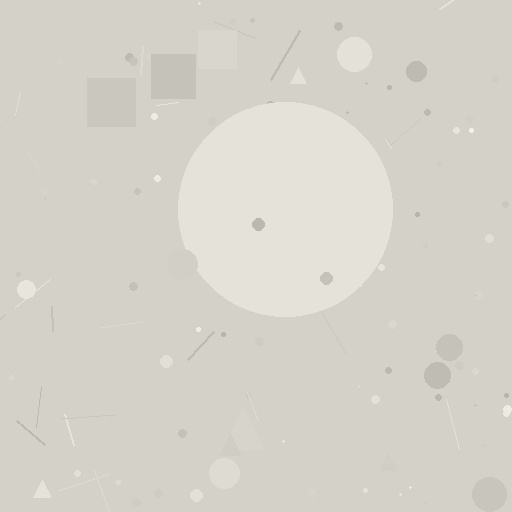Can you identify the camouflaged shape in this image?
The camouflaged shape is a circle.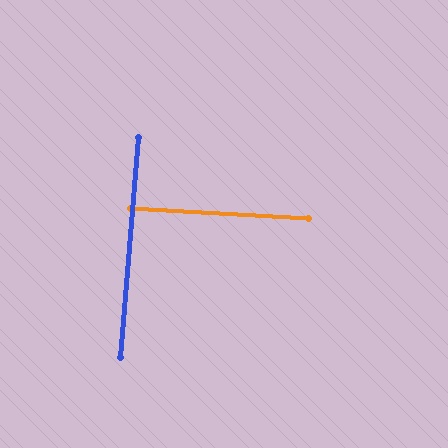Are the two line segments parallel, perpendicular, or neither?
Perpendicular — they meet at approximately 89°.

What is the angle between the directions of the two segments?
Approximately 89 degrees.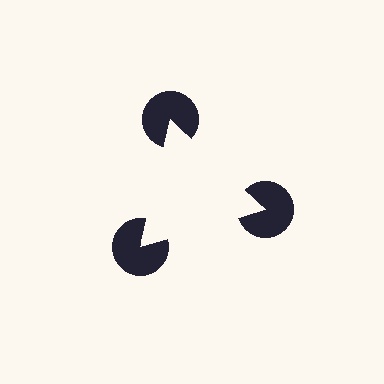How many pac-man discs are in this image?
There are 3 — one at each vertex of the illusory triangle.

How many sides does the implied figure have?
3 sides.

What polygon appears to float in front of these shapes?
An illusory triangle — its edges are inferred from the aligned wedge cuts in the pac-man discs, not physically drawn.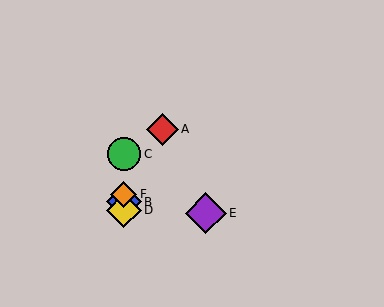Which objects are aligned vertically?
Objects B, C, D, F are aligned vertically.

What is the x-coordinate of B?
Object B is at x≈124.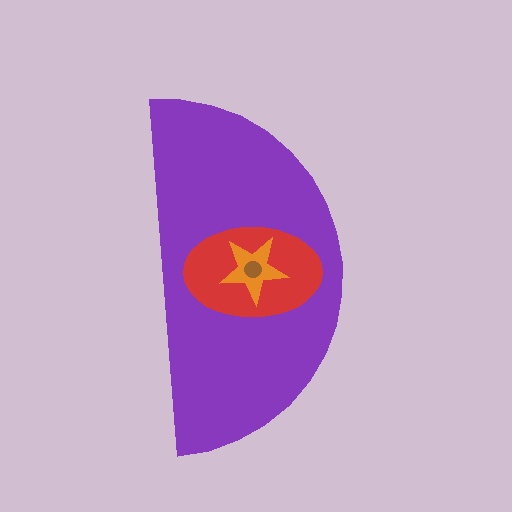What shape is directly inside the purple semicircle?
The red ellipse.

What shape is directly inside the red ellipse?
The orange star.